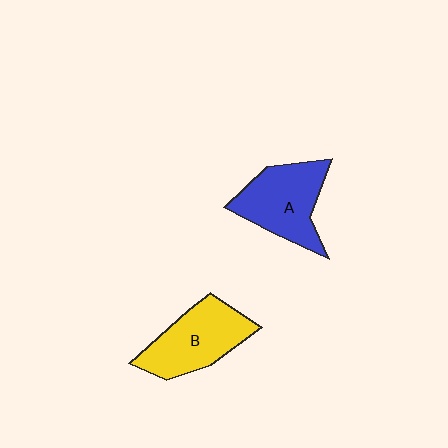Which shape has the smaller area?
Shape B (yellow).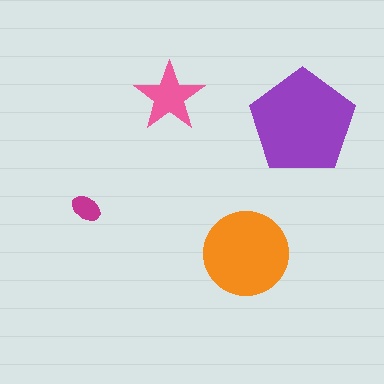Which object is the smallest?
The magenta ellipse.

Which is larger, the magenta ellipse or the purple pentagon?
The purple pentagon.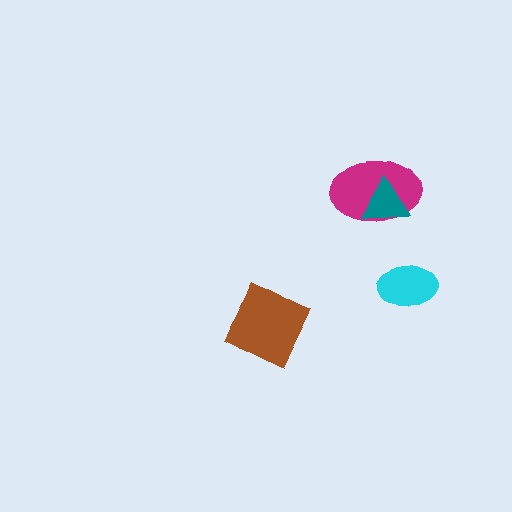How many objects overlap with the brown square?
0 objects overlap with the brown square.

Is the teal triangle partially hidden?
No, no other shape covers it.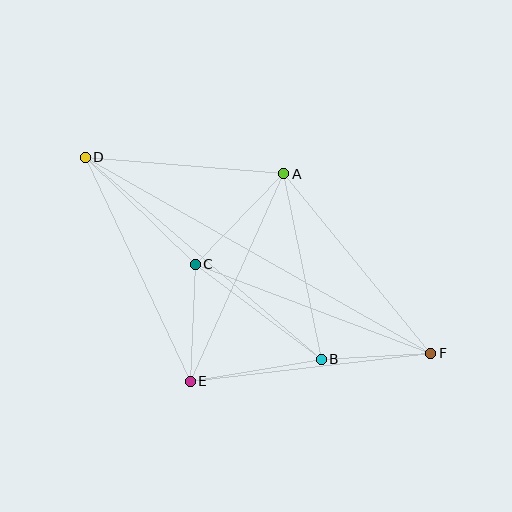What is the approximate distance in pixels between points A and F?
The distance between A and F is approximately 232 pixels.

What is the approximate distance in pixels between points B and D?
The distance between B and D is approximately 310 pixels.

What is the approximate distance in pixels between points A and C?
The distance between A and C is approximately 126 pixels.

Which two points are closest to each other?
Points B and F are closest to each other.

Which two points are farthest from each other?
Points D and F are farthest from each other.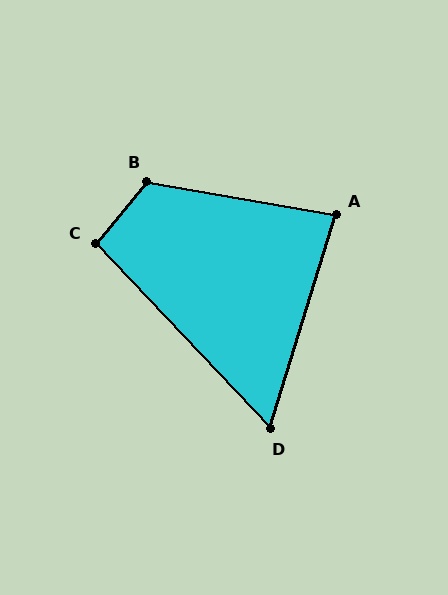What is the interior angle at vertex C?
Approximately 97 degrees (obtuse).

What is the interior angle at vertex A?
Approximately 83 degrees (acute).